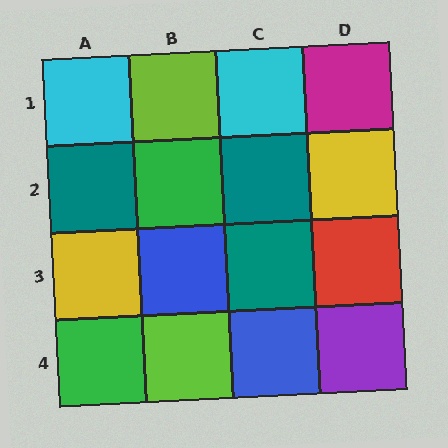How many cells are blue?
2 cells are blue.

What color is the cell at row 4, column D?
Purple.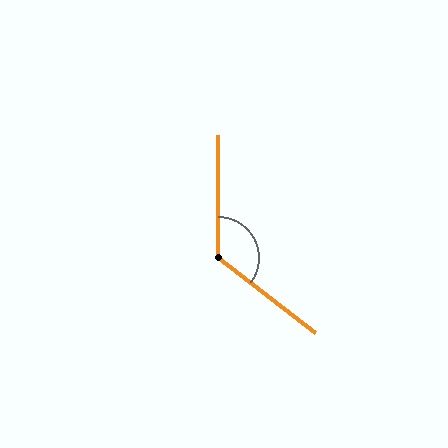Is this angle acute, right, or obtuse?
It is obtuse.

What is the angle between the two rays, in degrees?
Approximately 127 degrees.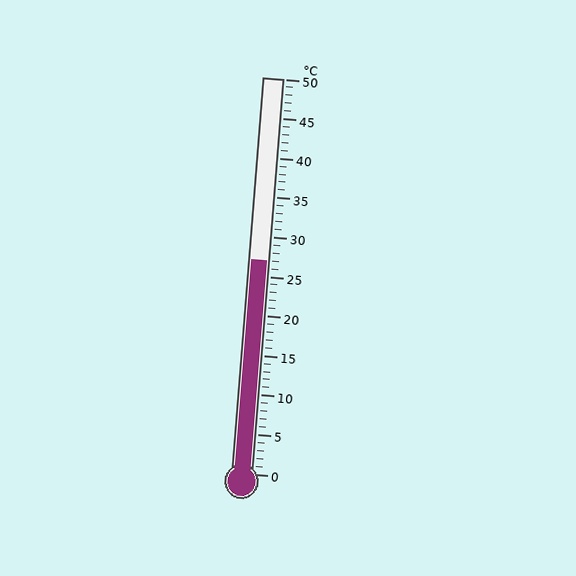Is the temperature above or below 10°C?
The temperature is above 10°C.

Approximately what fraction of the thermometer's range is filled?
The thermometer is filled to approximately 55% of its range.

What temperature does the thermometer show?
The thermometer shows approximately 27°C.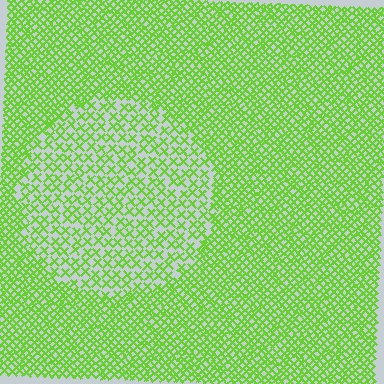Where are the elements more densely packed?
The elements are more densely packed outside the circle boundary.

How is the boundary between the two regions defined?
The boundary is defined by a change in element density (approximately 2.0x ratio). All elements are the same color, size, and shape.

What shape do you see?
I see a circle.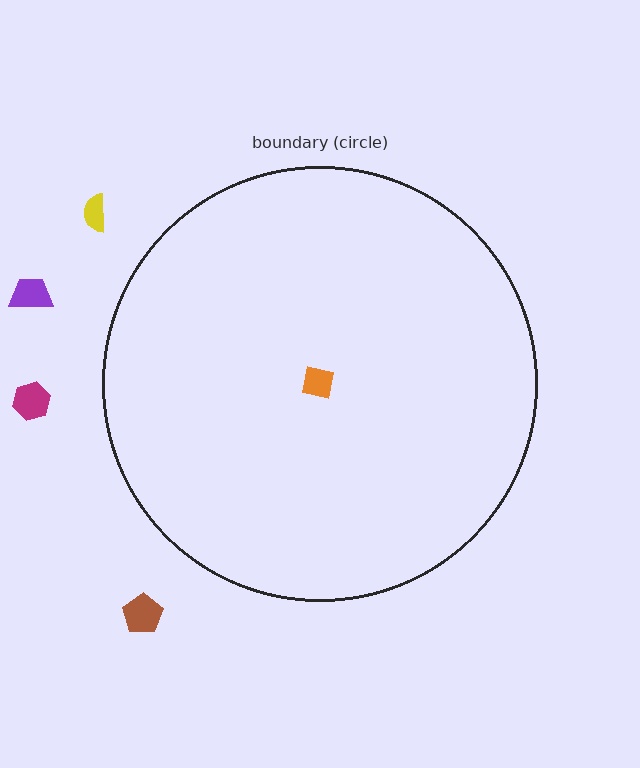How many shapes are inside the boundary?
1 inside, 4 outside.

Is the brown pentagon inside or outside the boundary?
Outside.